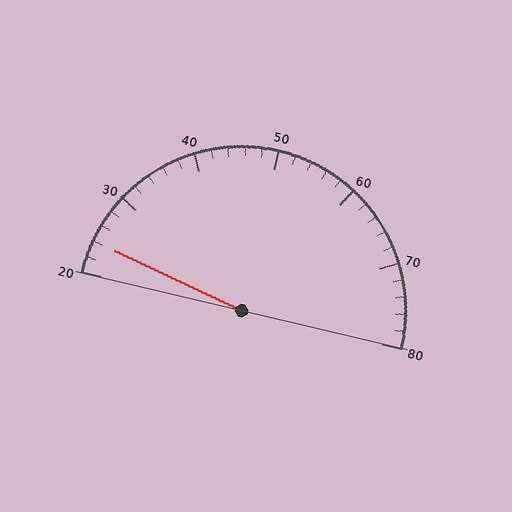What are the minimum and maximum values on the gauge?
The gauge ranges from 20 to 80.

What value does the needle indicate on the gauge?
The needle indicates approximately 24.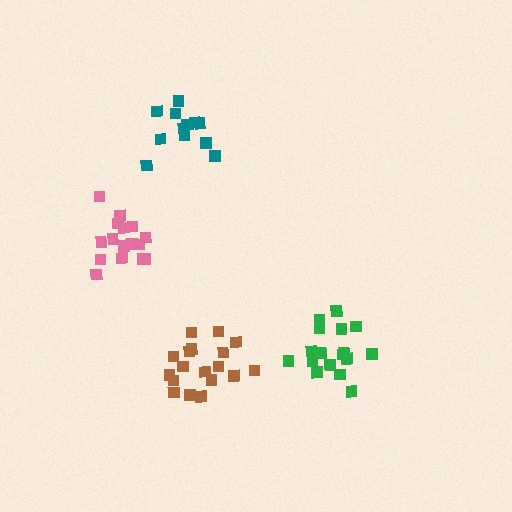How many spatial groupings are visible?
There are 4 spatial groupings.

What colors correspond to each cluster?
The clusters are colored: pink, green, brown, teal.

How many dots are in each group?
Group 1: 18 dots, Group 2: 18 dots, Group 3: 18 dots, Group 4: 12 dots (66 total).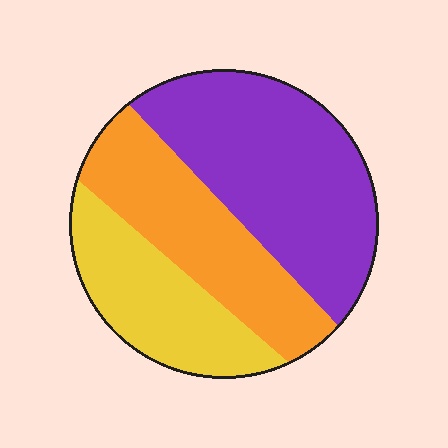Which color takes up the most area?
Purple, at roughly 45%.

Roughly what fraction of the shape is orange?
Orange covers around 30% of the shape.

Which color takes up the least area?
Yellow, at roughly 25%.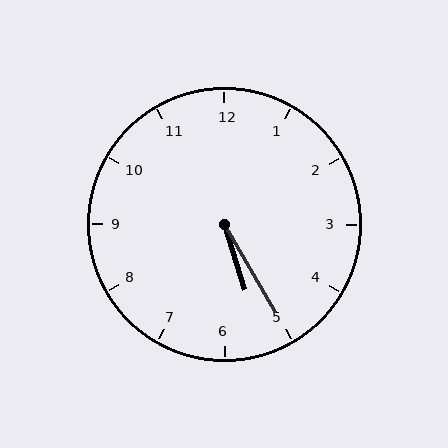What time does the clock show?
5:25.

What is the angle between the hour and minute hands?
Approximately 12 degrees.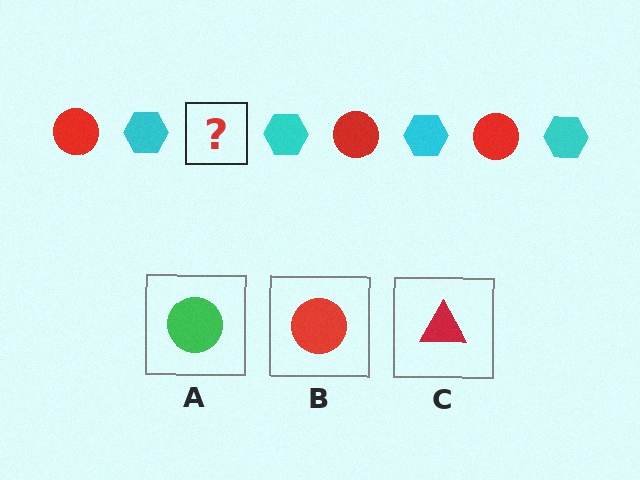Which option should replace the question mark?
Option B.